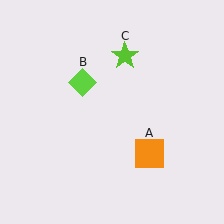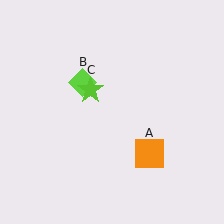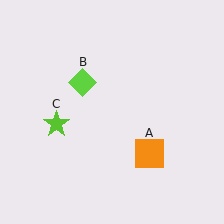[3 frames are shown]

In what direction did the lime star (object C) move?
The lime star (object C) moved down and to the left.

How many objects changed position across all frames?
1 object changed position: lime star (object C).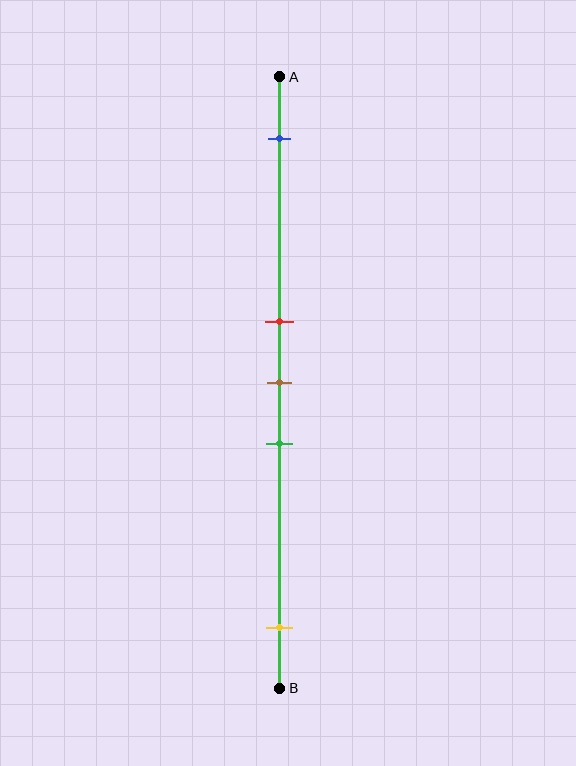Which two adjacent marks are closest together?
The red and brown marks are the closest adjacent pair.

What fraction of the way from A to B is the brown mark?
The brown mark is approximately 50% (0.5) of the way from A to B.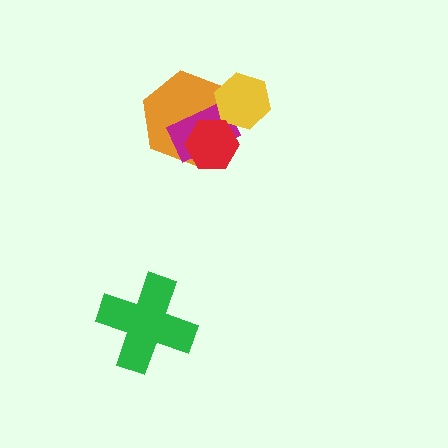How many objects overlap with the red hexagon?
2 objects overlap with the red hexagon.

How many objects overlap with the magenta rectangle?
3 objects overlap with the magenta rectangle.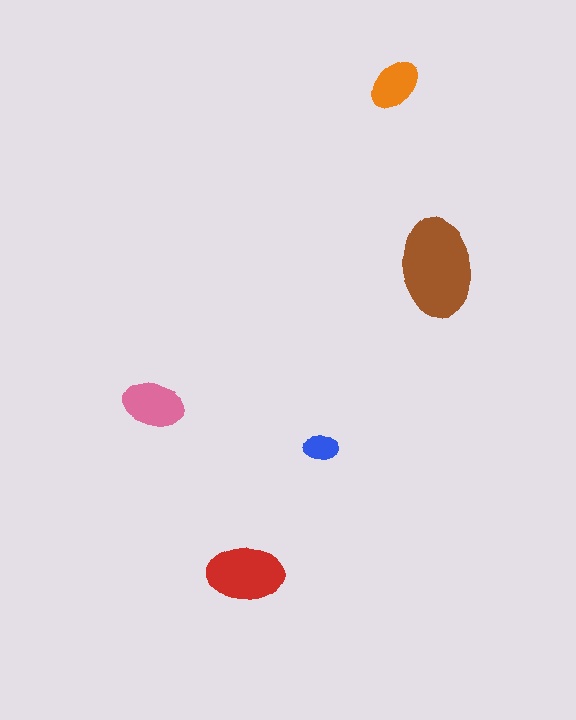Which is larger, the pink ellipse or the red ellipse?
The red one.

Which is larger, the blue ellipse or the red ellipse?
The red one.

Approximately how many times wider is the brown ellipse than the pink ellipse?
About 1.5 times wider.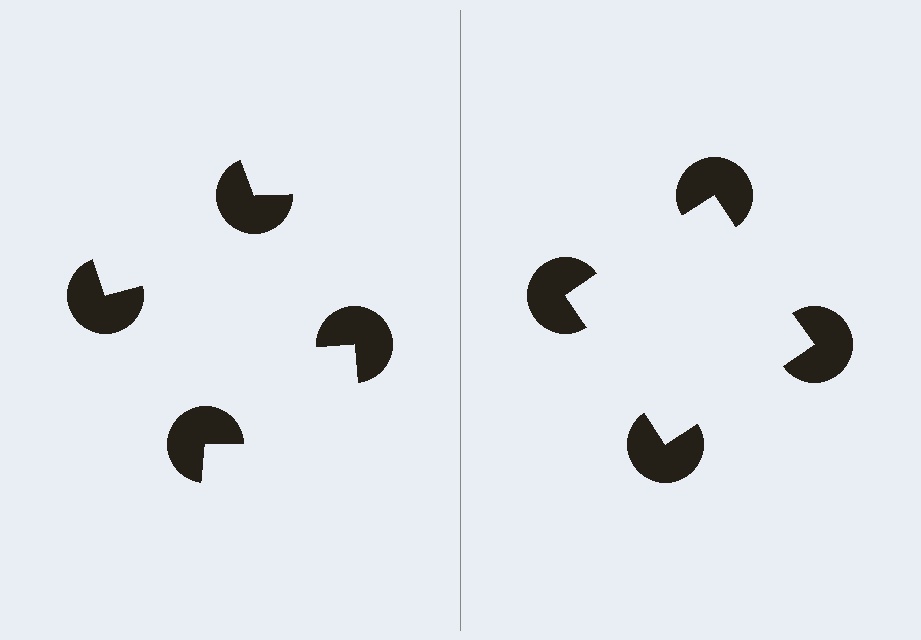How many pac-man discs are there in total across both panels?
8 — 4 on each side.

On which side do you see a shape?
An illusory square appears on the right side. On the left side the wedge cuts are rotated, so no coherent shape forms.